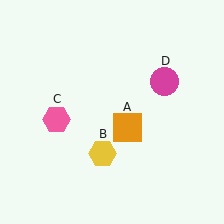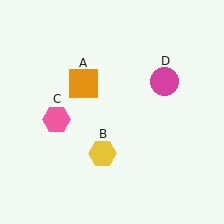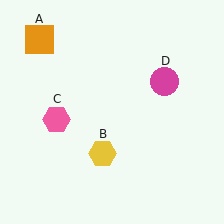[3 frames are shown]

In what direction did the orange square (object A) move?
The orange square (object A) moved up and to the left.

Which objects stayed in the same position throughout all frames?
Yellow hexagon (object B) and pink hexagon (object C) and magenta circle (object D) remained stationary.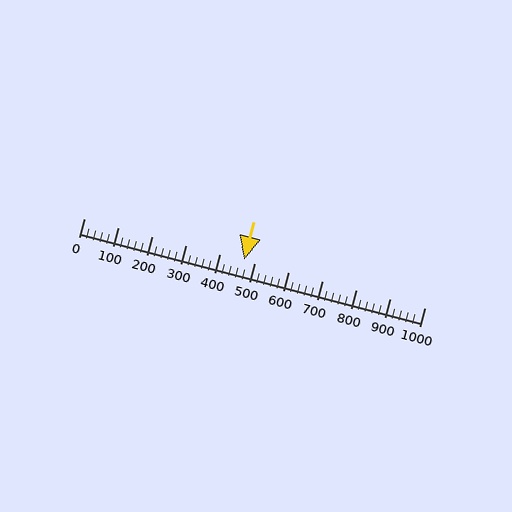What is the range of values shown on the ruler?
The ruler shows values from 0 to 1000.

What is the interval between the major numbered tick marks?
The major tick marks are spaced 100 units apart.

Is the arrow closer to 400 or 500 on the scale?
The arrow is closer to 500.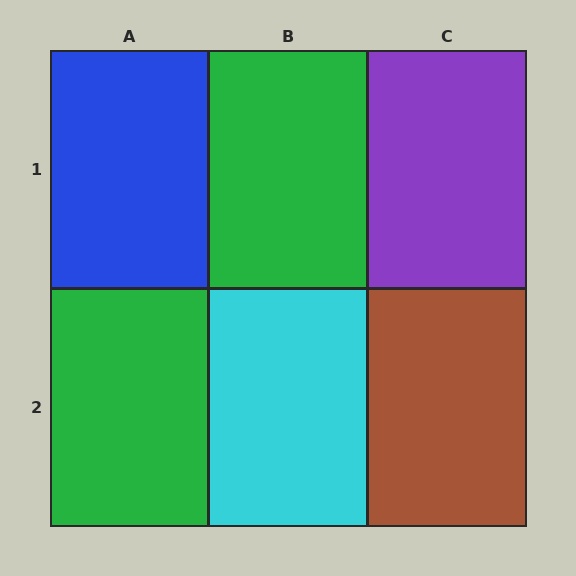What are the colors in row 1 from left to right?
Blue, green, purple.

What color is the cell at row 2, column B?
Cyan.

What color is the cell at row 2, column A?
Green.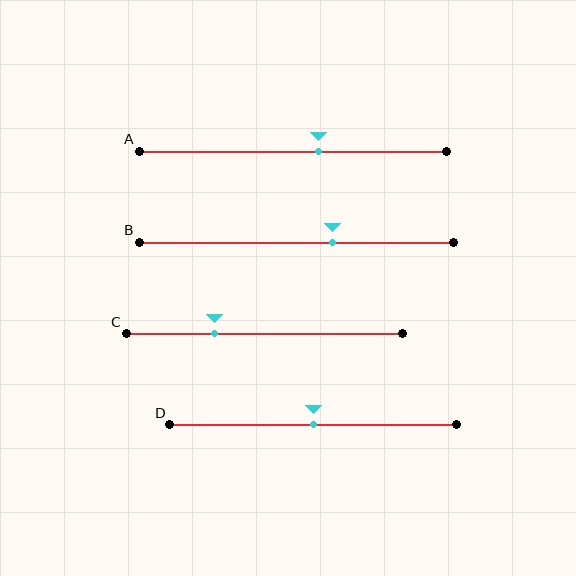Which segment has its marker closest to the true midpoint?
Segment D has its marker closest to the true midpoint.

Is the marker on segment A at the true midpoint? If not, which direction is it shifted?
No, the marker on segment A is shifted to the right by about 8% of the segment length.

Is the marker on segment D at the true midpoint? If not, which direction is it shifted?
Yes, the marker on segment D is at the true midpoint.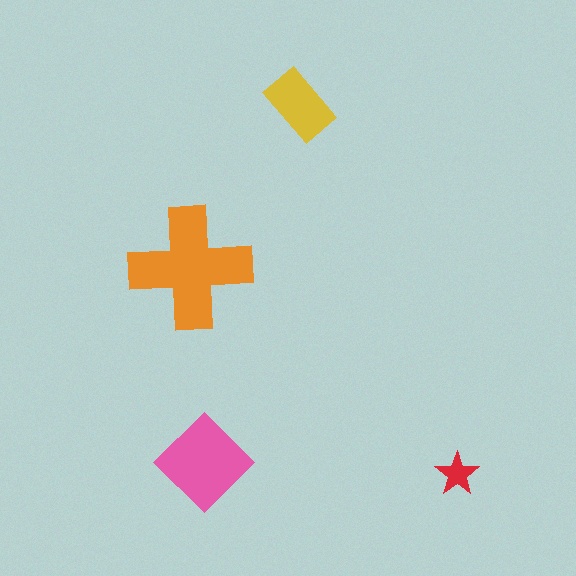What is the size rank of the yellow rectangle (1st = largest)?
3rd.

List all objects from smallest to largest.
The red star, the yellow rectangle, the pink diamond, the orange cross.